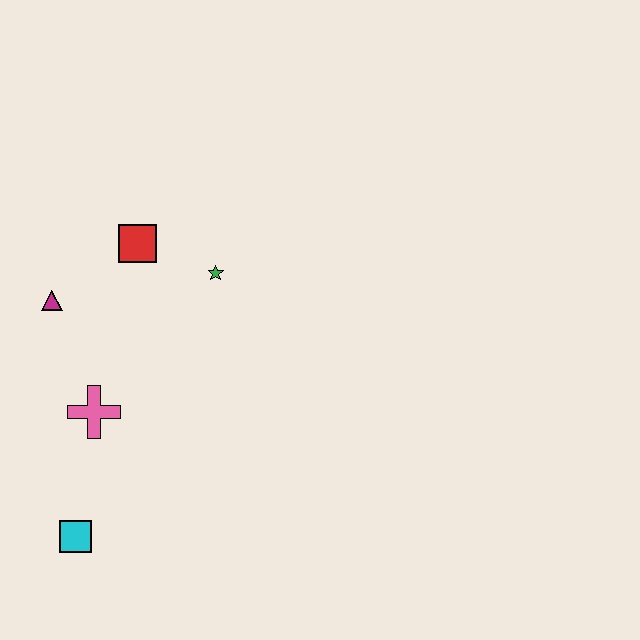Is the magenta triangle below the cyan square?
No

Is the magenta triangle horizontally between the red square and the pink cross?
No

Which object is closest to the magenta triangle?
The red square is closest to the magenta triangle.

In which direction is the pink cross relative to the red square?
The pink cross is below the red square.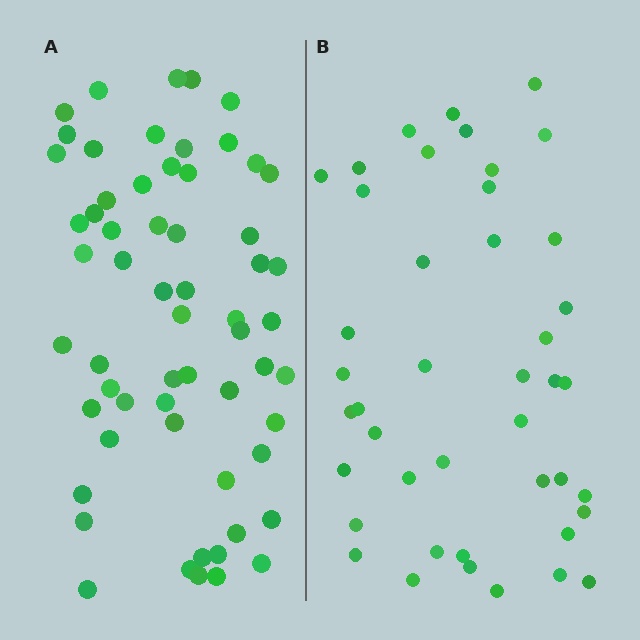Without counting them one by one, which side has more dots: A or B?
Region A (the left region) has more dots.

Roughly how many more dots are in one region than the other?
Region A has approximately 15 more dots than region B.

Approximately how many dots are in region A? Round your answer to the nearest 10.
About 60 dots.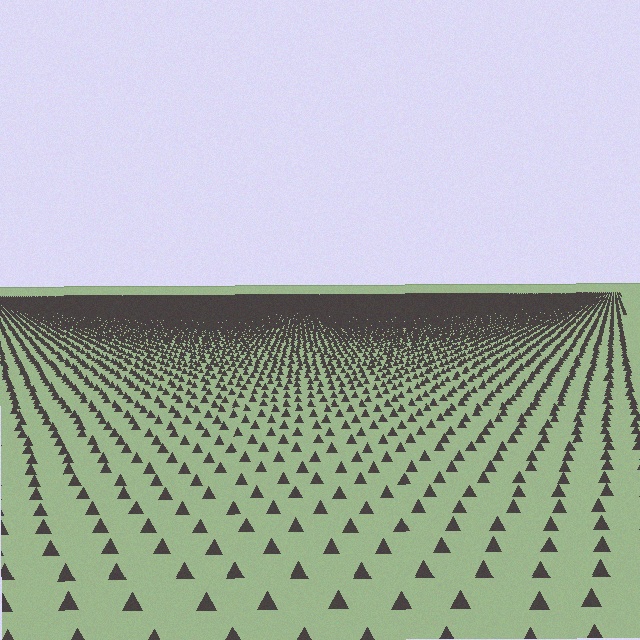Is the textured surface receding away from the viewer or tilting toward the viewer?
The surface is receding away from the viewer. Texture elements get smaller and denser toward the top.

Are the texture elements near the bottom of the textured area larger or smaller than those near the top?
Larger. Near the bottom, elements are closer to the viewer and appear at a bigger on-screen size.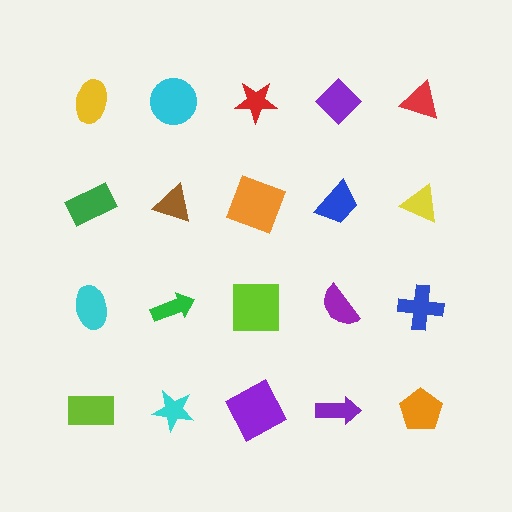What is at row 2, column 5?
A yellow triangle.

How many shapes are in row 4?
5 shapes.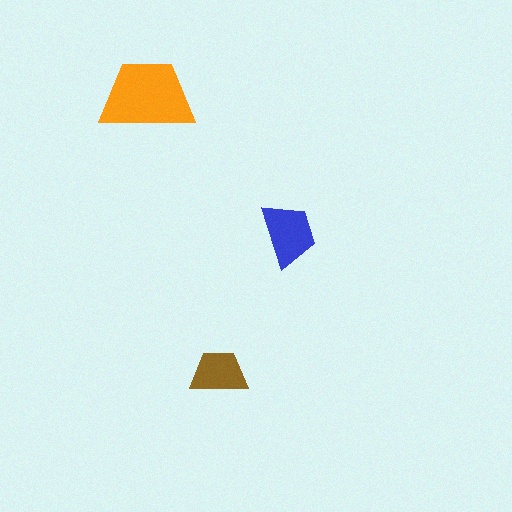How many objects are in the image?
There are 3 objects in the image.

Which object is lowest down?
The brown trapezoid is bottommost.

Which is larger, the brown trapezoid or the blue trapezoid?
The blue one.